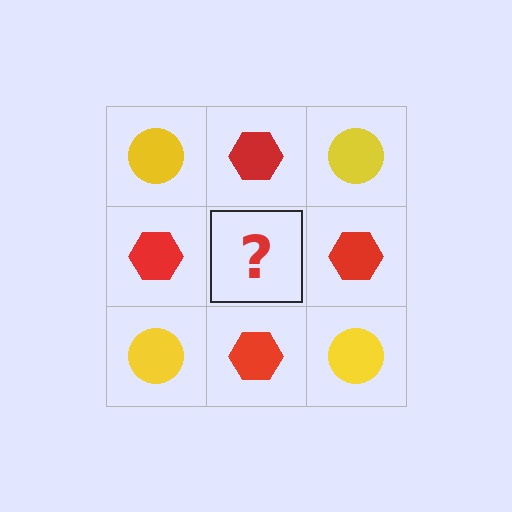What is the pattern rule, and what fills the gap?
The rule is that it alternates yellow circle and red hexagon in a checkerboard pattern. The gap should be filled with a yellow circle.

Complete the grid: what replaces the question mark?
The question mark should be replaced with a yellow circle.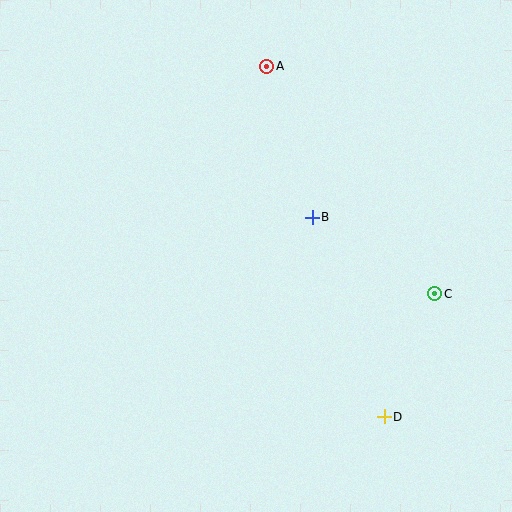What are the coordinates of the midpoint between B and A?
The midpoint between B and A is at (289, 142).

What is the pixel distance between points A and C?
The distance between A and C is 283 pixels.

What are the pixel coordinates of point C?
Point C is at (435, 294).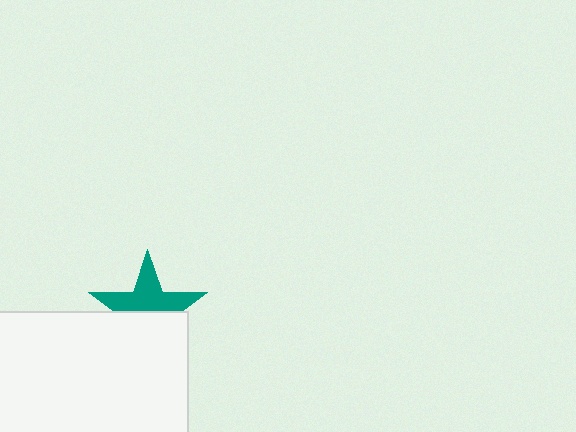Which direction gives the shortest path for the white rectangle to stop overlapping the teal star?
Moving down gives the shortest separation.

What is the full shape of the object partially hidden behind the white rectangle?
The partially hidden object is a teal star.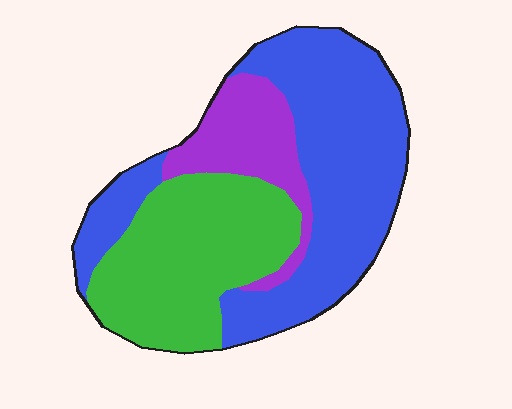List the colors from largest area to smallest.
From largest to smallest: blue, green, purple.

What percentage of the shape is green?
Green takes up about one third (1/3) of the shape.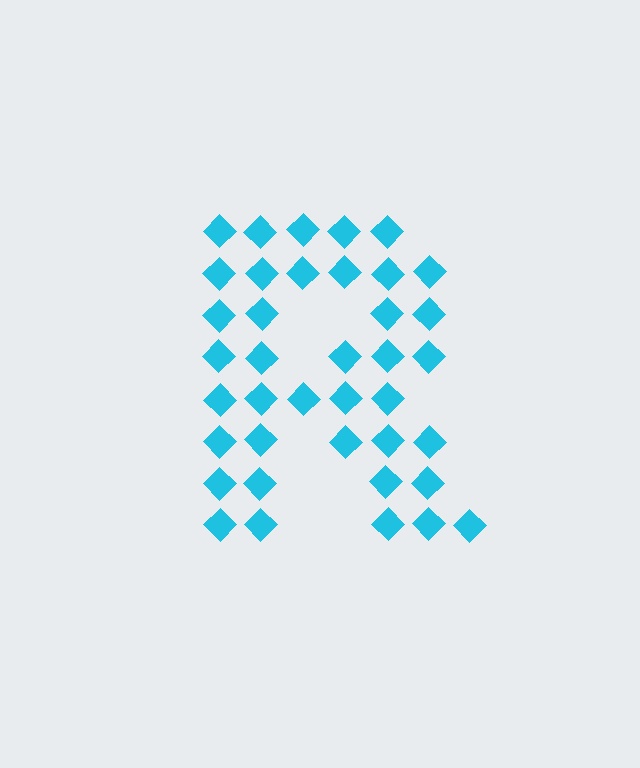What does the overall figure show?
The overall figure shows the letter R.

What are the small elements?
The small elements are diamonds.